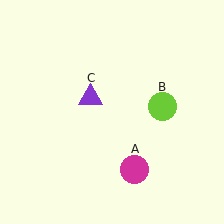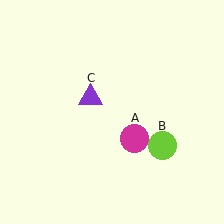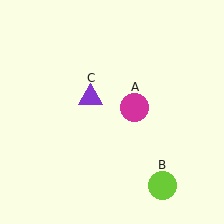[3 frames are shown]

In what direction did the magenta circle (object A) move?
The magenta circle (object A) moved up.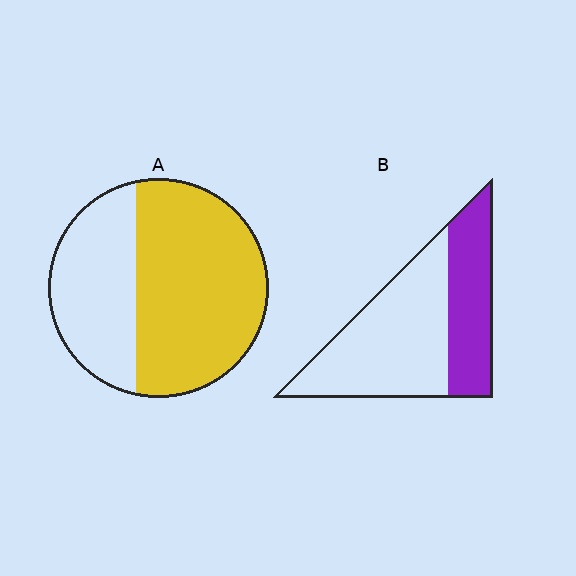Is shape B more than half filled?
No.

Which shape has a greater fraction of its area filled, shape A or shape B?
Shape A.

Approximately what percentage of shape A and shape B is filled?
A is approximately 65% and B is approximately 35%.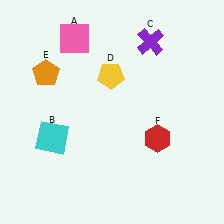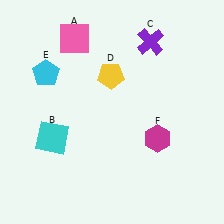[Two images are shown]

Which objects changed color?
E changed from orange to cyan. F changed from red to magenta.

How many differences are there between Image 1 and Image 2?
There are 2 differences between the two images.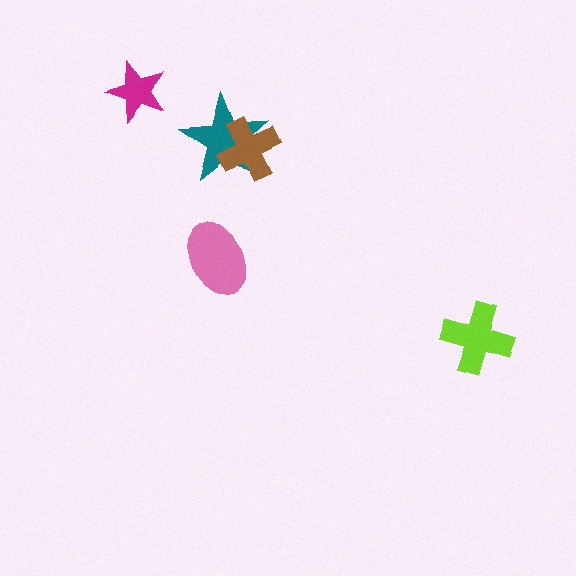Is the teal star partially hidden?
Yes, it is partially covered by another shape.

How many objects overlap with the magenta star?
0 objects overlap with the magenta star.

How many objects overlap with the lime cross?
0 objects overlap with the lime cross.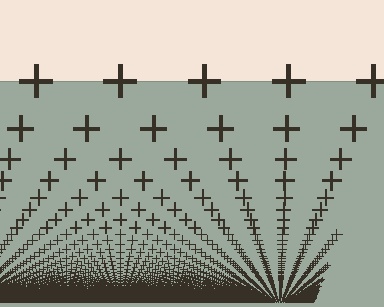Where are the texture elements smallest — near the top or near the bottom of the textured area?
Near the bottom.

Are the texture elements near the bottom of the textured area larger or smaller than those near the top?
Smaller. The gradient is inverted — elements near the bottom are smaller and denser.